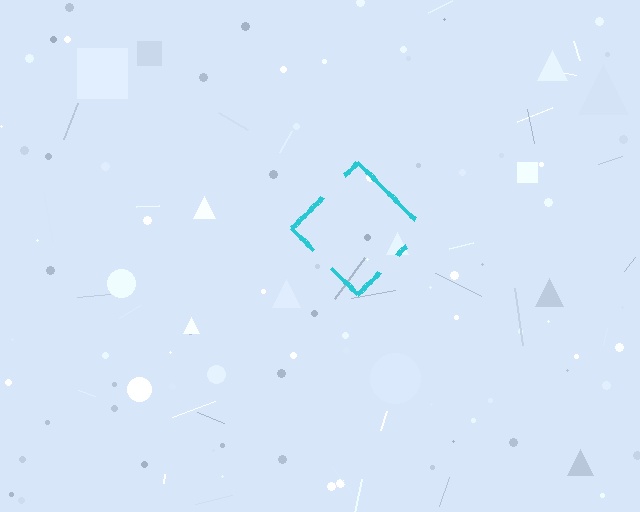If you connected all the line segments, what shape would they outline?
They would outline a diamond.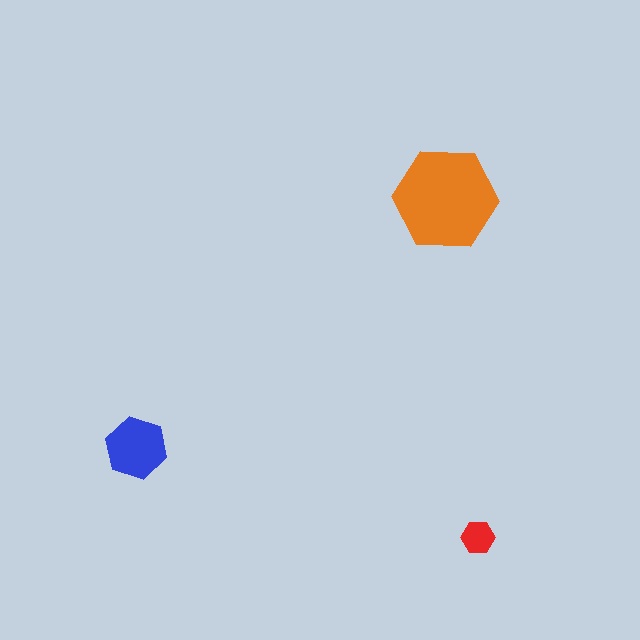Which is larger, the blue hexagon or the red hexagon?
The blue one.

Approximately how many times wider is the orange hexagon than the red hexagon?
About 3 times wider.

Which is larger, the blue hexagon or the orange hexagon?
The orange one.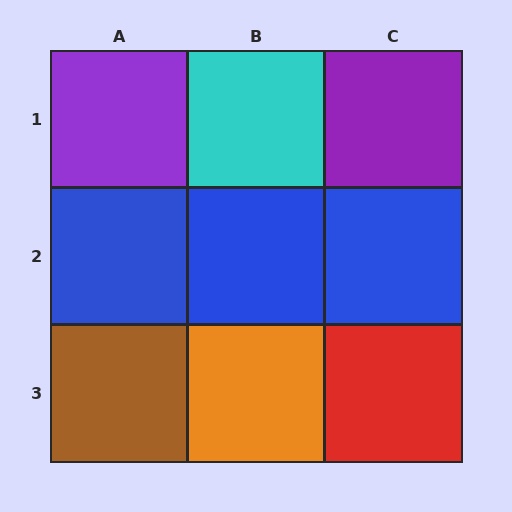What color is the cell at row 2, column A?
Blue.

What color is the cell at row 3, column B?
Orange.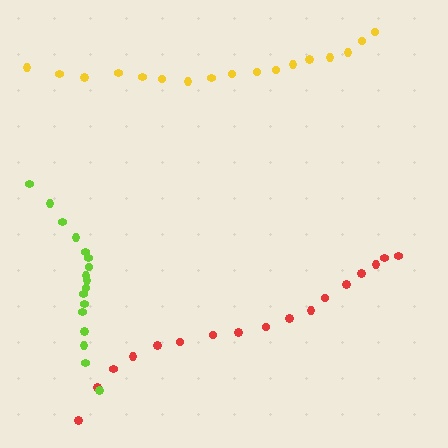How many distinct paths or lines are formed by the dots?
There are 3 distinct paths.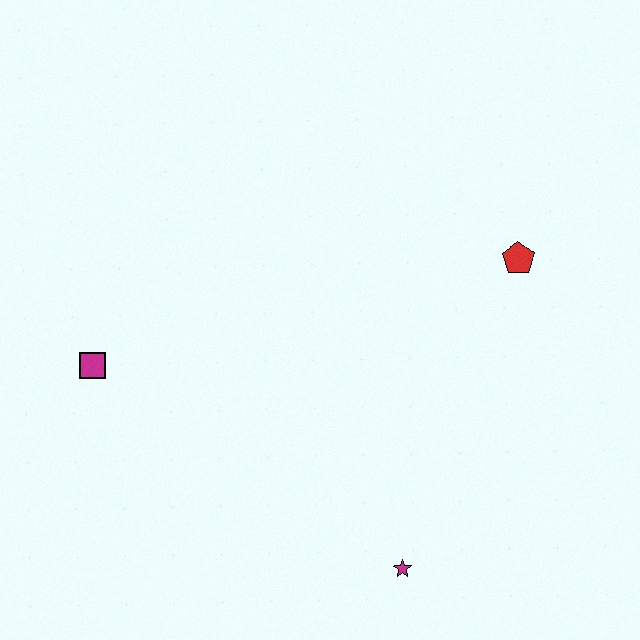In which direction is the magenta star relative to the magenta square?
The magenta star is to the right of the magenta square.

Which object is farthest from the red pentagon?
The magenta square is farthest from the red pentagon.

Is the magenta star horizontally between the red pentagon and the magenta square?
Yes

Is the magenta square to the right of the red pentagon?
No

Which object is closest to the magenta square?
The magenta star is closest to the magenta square.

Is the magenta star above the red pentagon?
No